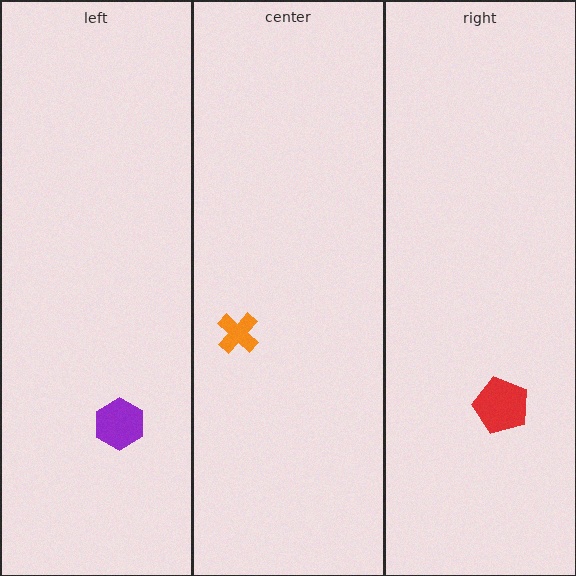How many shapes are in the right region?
1.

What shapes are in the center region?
The orange cross.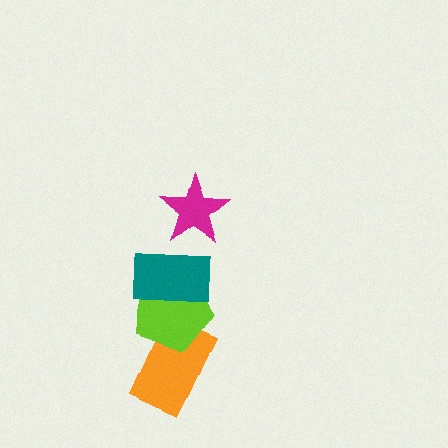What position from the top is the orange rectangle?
The orange rectangle is 4th from the top.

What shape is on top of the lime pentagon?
The teal rectangle is on top of the lime pentagon.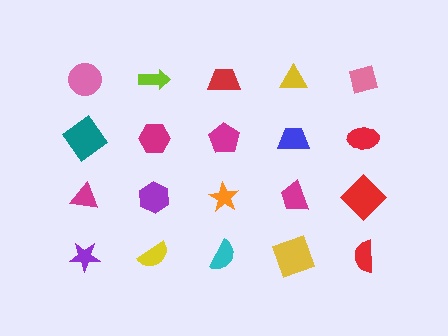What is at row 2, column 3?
A magenta pentagon.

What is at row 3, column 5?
A red diamond.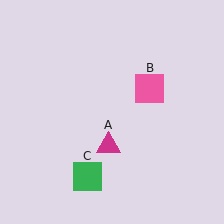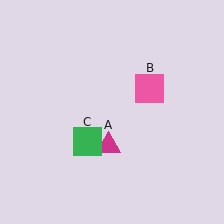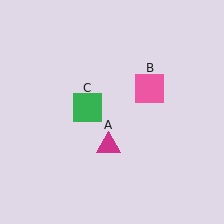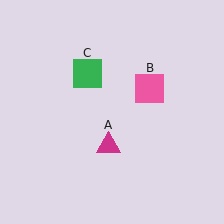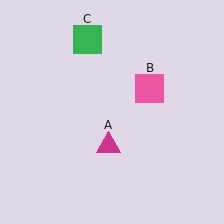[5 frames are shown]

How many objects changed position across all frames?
1 object changed position: green square (object C).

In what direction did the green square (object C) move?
The green square (object C) moved up.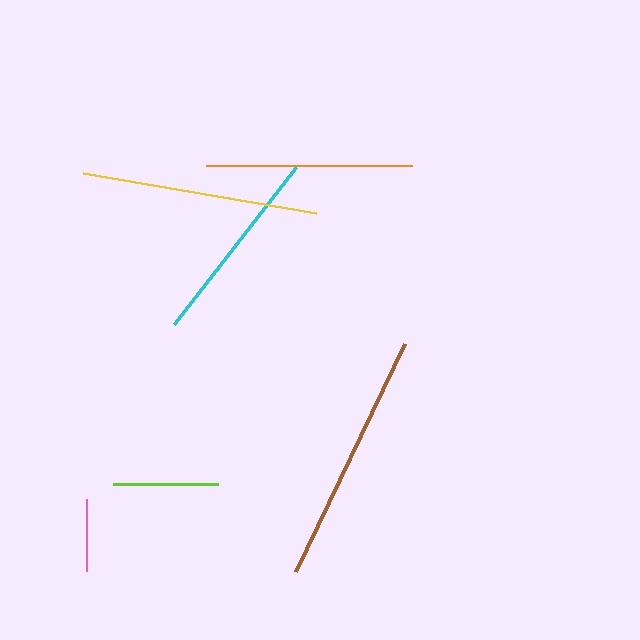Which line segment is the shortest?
The pink line is the shortest at approximately 72 pixels.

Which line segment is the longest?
The brown line is the longest at approximately 253 pixels.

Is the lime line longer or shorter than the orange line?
The orange line is longer than the lime line.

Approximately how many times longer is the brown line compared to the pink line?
The brown line is approximately 3.5 times the length of the pink line.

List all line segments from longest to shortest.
From longest to shortest: brown, yellow, orange, cyan, lime, pink.